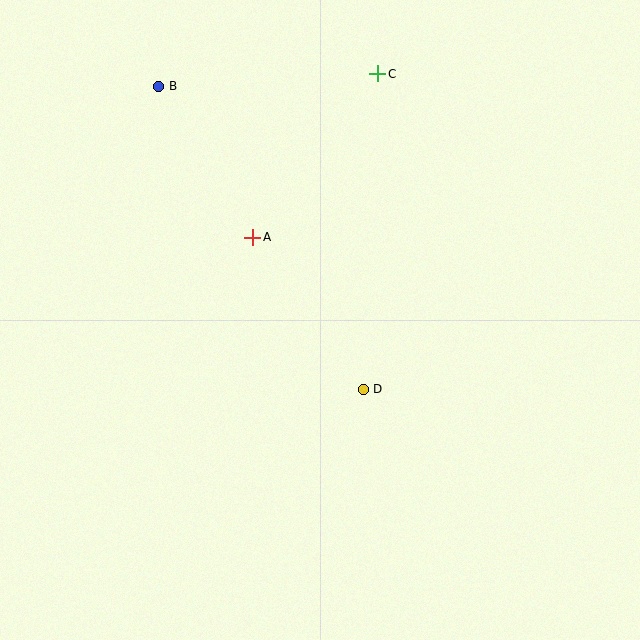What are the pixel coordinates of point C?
Point C is at (378, 74).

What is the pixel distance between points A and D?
The distance between A and D is 188 pixels.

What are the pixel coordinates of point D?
Point D is at (363, 389).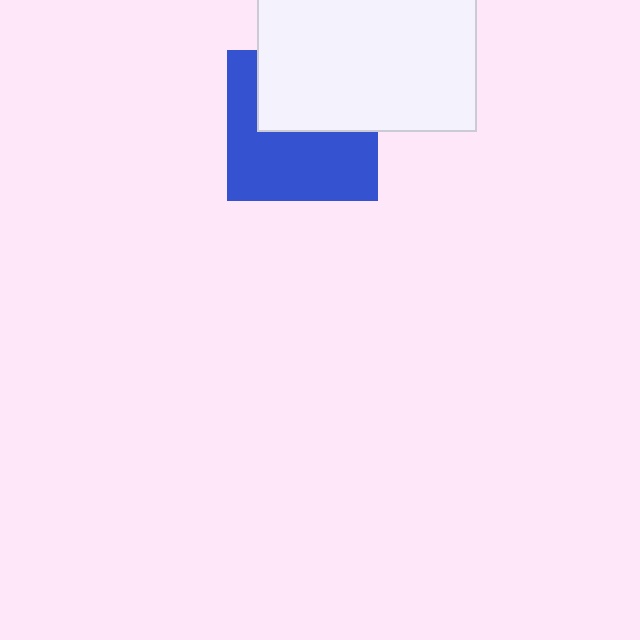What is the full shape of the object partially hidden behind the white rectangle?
The partially hidden object is a blue square.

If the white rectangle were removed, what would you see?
You would see the complete blue square.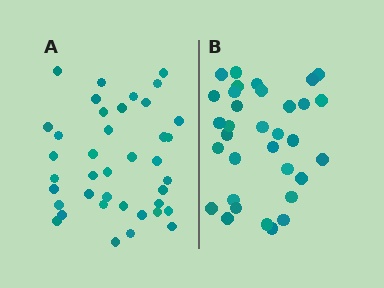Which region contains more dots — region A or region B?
Region A (the left region) has more dots.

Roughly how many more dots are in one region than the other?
Region A has about 6 more dots than region B.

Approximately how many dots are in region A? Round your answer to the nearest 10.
About 40 dots. (The exact count is 39, which rounds to 40.)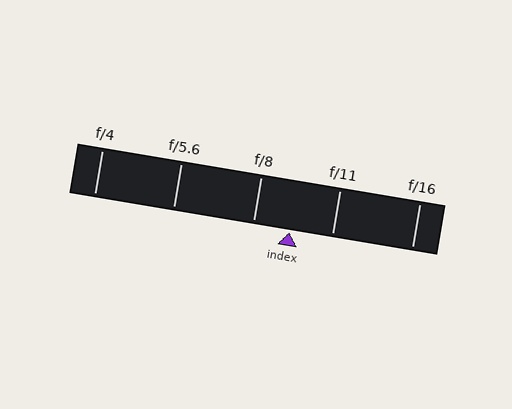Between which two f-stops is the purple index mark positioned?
The index mark is between f/8 and f/11.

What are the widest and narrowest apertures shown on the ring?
The widest aperture shown is f/4 and the narrowest is f/16.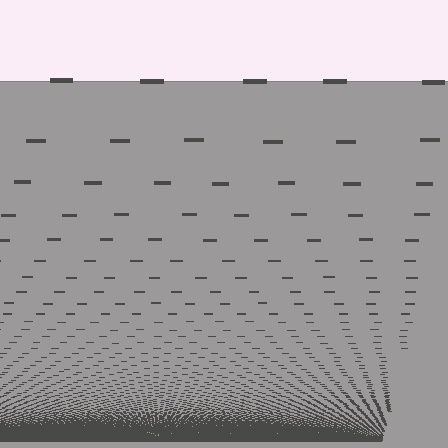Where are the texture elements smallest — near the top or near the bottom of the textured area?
Near the bottom.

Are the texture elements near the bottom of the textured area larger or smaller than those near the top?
Smaller. The gradient is inverted — elements near the bottom are smaller and denser.